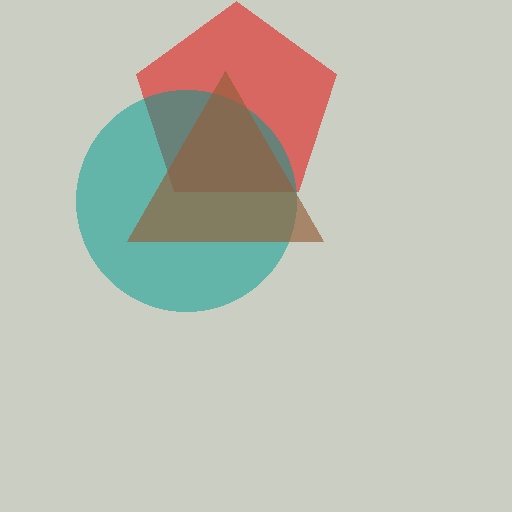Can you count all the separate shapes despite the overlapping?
Yes, there are 3 separate shapes.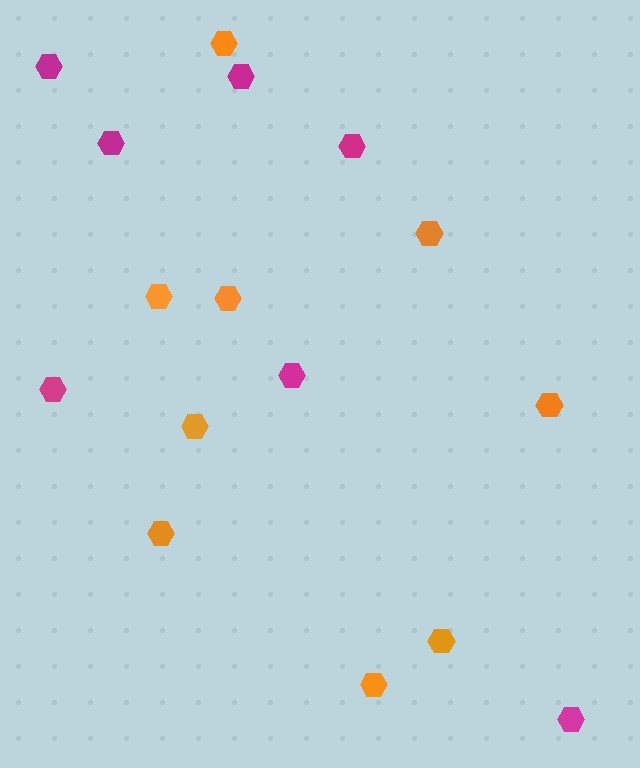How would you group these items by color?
There are 2 groups: one group of orange hexagons (9) and one group of magenta hexagons (7).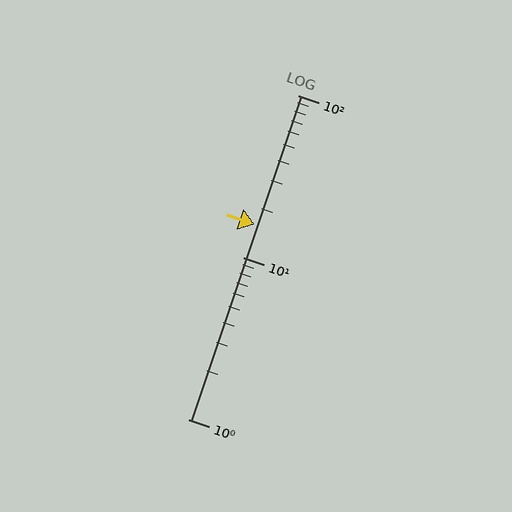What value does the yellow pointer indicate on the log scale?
The pointer indicates approximately 16.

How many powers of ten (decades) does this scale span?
The scale spans 2 decades, from 1 to 100.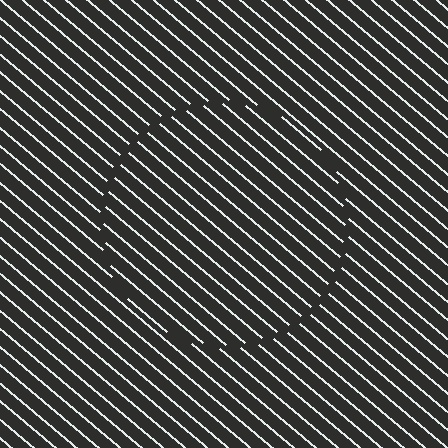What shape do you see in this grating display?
An illusory circle. The interior of the shape contains the same grating, shifted by half a period — the contour is defined by the phase discontinuity where line-ends from the inner and outer gratings abut.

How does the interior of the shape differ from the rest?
The interior of the shape contains the same grating, shifted by half a period — the contour is defined by the phase discontinuity where line-ends from the inner and outer gratings abut.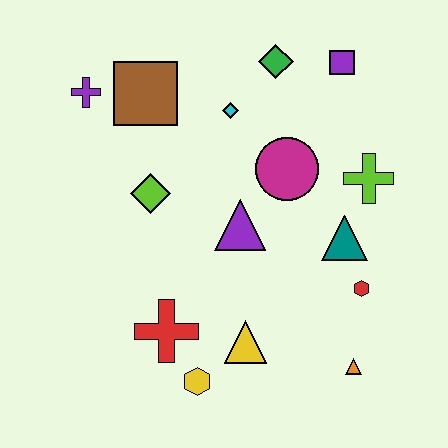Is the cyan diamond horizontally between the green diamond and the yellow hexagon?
Yes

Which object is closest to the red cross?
The yellow hexagon is closest to the red cross.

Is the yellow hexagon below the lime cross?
Yes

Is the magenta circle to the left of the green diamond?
No